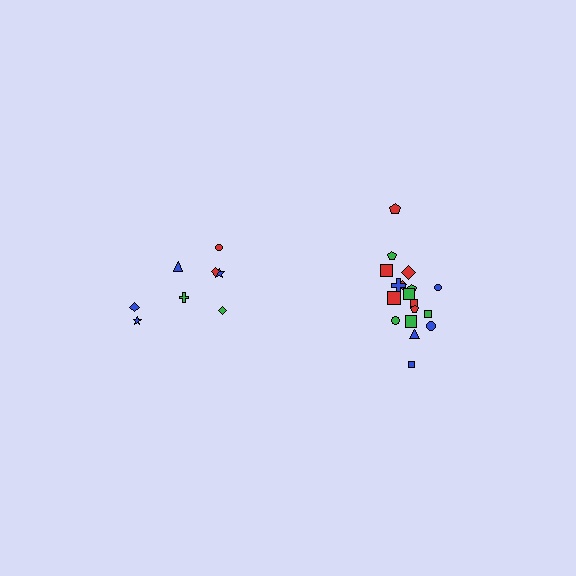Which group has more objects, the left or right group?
The right group.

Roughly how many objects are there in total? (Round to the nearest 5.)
Roughly 25 objects in total.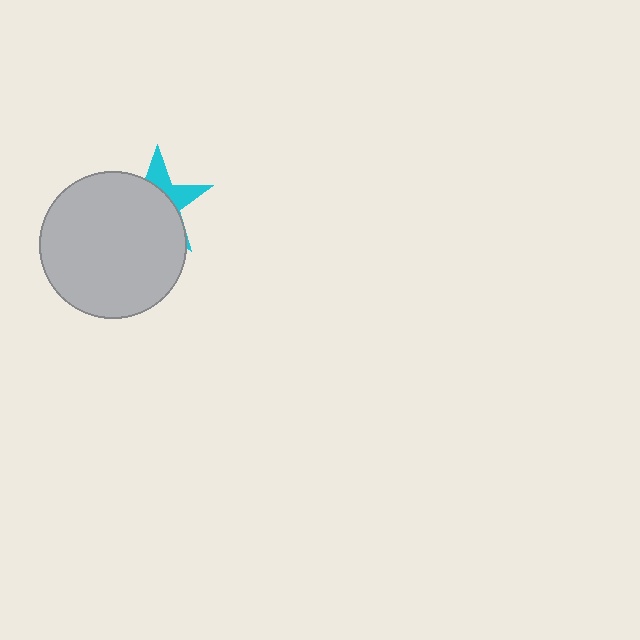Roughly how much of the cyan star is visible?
A small part of it is visible (roughly 31%).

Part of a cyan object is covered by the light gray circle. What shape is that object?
It is a star.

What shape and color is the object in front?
The object in front is a light gray circle.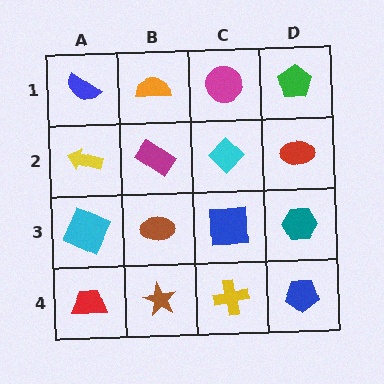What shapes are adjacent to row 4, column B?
A brown ellipse (row 3, column B), a red trapezoid (row 4, column A), a yellow cross (row 4, column C).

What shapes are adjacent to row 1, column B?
A magenta rectangle (row 2, column B), a blue semicircle (row 1, column A), a magenta circle (row 1, column C).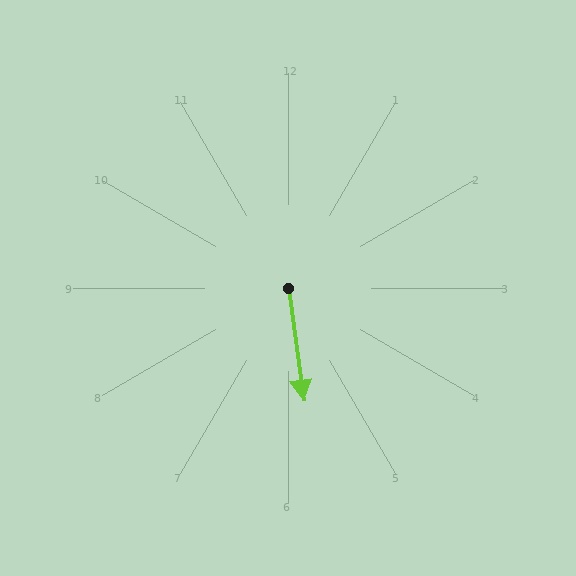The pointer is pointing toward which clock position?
Roughly 6 o'clock.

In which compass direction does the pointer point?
South.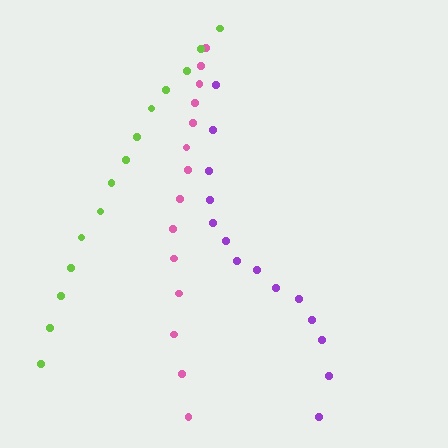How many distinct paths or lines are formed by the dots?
There are 3 distinct paths.